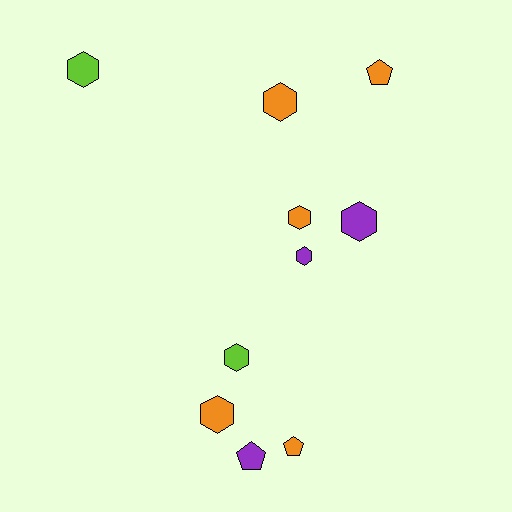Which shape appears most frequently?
Hexagon, with 7 objects.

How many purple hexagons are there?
There are 2 purple hexagons.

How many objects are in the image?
There are 10 objects.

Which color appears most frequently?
Orange, with 5 objects.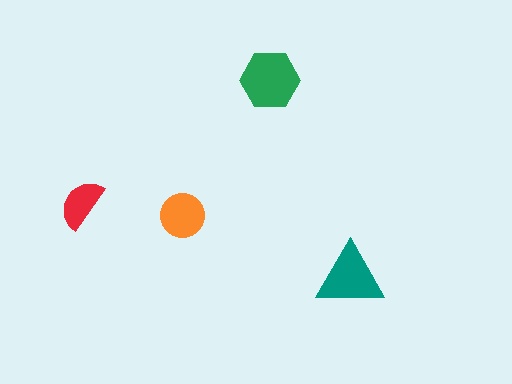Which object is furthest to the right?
The teal triangle is rightmost.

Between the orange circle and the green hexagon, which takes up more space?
The green hexagon.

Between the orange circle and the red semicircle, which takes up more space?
The orange circle.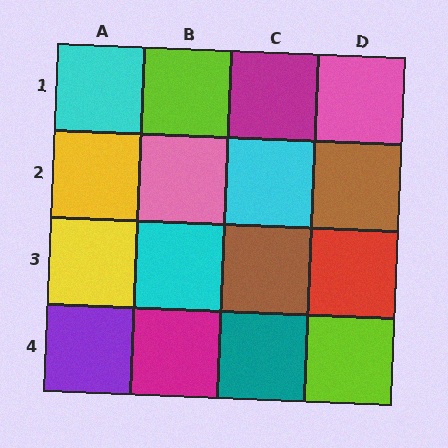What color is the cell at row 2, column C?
Cyan.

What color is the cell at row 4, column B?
Magenta.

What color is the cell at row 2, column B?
Pink.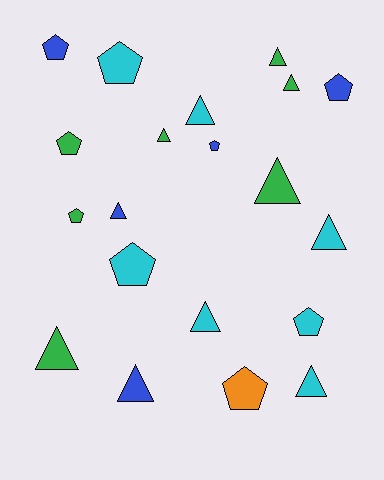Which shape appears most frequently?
Triangle, with 11 objects.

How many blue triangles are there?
There are 2 blue triangles.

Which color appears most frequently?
Cyan, with 7 objects.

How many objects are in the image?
There are 20 objects.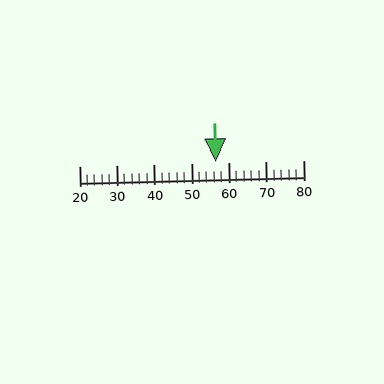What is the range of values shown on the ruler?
The ruler shows values from 20 to 80.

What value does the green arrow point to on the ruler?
The green arrow points to approximately 57.